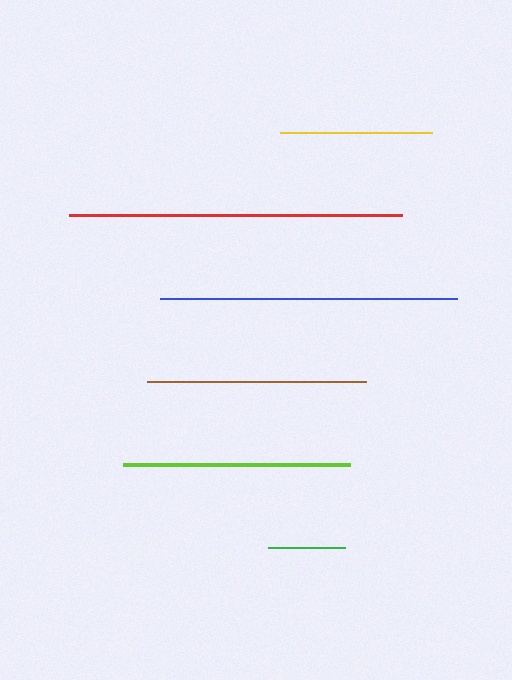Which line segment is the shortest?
The green line is the shortest at approximately 77 pixels.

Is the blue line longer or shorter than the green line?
The blue line is longer than the green line.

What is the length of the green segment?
The green segment is approximately 77 pixels long.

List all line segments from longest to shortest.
From longest to shortest: red, blue, lime, brown, yellow, green.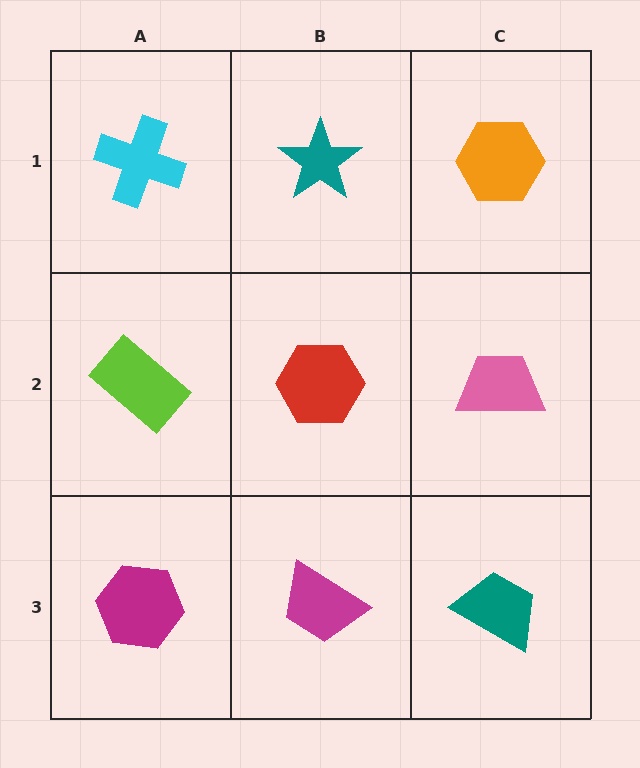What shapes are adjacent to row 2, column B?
A teal star (row 1, column B), a magenta trapezoid (row 3, column B), a lime rectangle (row 2, column A), a pink trapezoid (row 2, column C).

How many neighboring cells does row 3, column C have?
2.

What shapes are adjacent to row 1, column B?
A red hexagon (row 2, column B), a cyan cross (row 1, column A), an orange hexagon (row 1, column C).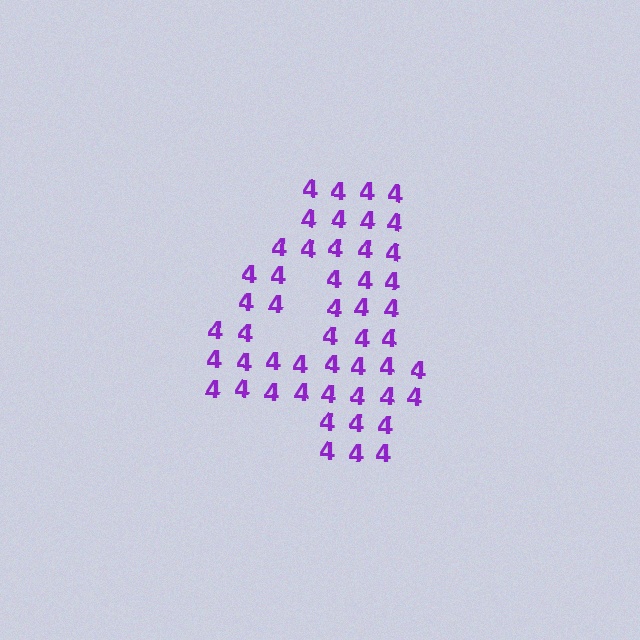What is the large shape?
The large shape is the digit 4.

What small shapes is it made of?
It is made of small digit 4's.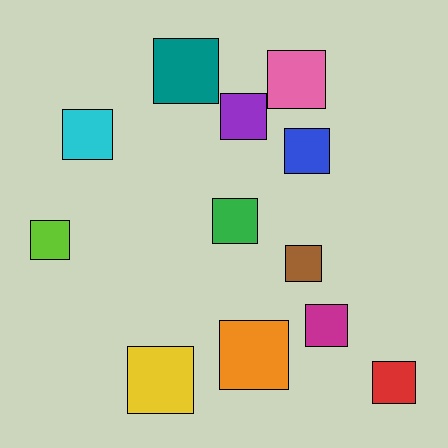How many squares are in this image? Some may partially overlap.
There are 12 squares.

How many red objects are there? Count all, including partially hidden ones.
There is 1 red object.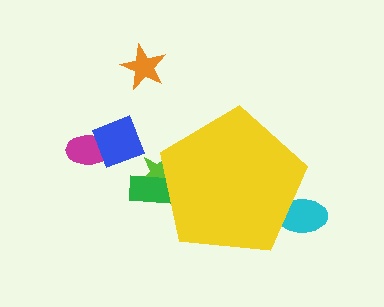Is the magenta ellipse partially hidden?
No, the magenta ellipse is fully visible.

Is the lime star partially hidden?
Yes, the lime star is partially hidden behind the yellow pentagon.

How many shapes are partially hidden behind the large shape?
3 shapes are partially hidden.